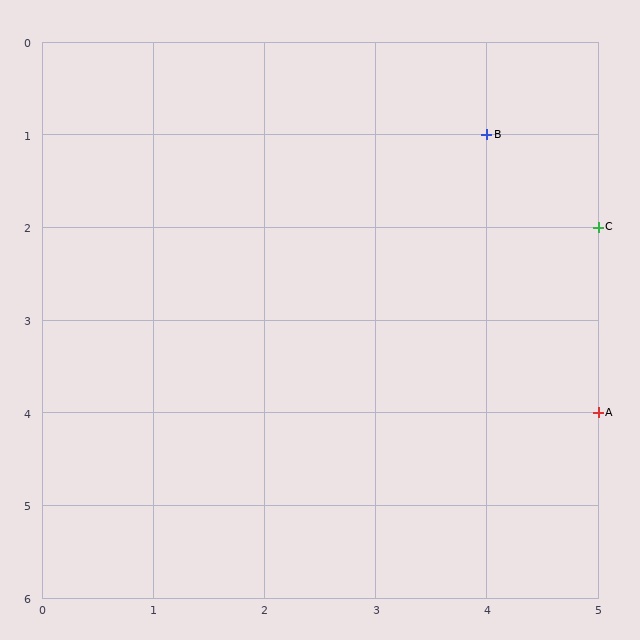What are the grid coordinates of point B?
Point B is at grid coordinates (4, 1).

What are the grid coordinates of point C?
Point C is at grid coordinates (5, 2).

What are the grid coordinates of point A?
Point A is at grid coordinates (5, 4).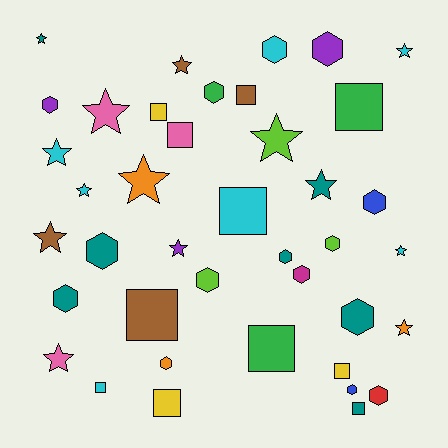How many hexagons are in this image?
There are 15 hexagons.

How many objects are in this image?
There are 40 objects.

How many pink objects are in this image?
There are 3 pink objects.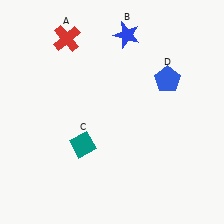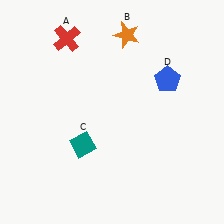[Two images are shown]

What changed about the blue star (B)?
In Image 1, B is blue. In Image 2, it changed to orange.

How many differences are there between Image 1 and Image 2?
There is 1 difference between the two images.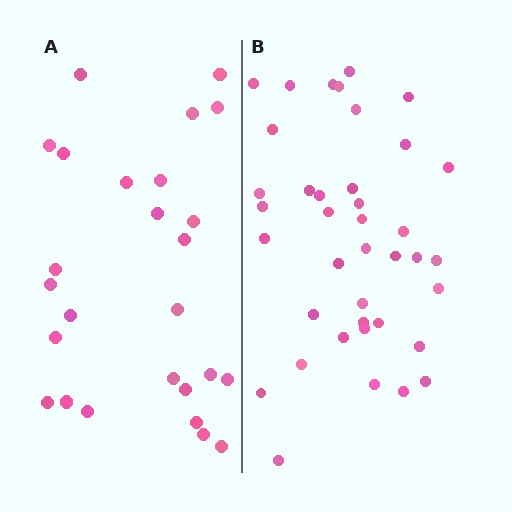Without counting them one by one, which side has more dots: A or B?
Region B (the right region) has more dots.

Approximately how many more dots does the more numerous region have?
Region B has approximately 15 more dots than region A.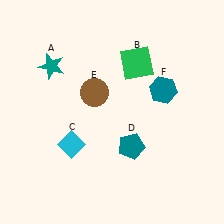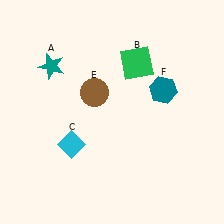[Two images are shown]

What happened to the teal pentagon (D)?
The teal pentagon (D) was removed in Image 2. It was in the bottom-right area of Image 1.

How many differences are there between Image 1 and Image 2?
There is 1 difference between the two images.